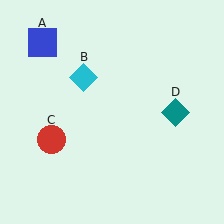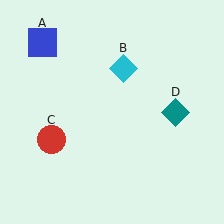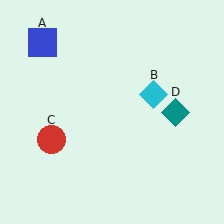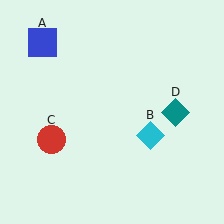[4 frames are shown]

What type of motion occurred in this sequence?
The cyan diamond (object B) rotated clockwise around the center of the scene.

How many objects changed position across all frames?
1 object changed position: cyan diamond (object B).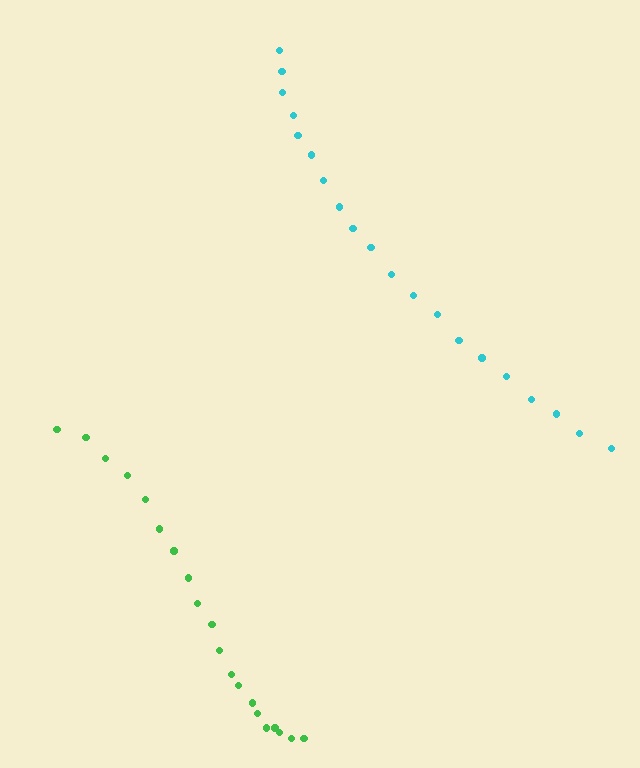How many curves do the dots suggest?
There are 2 distinct paths.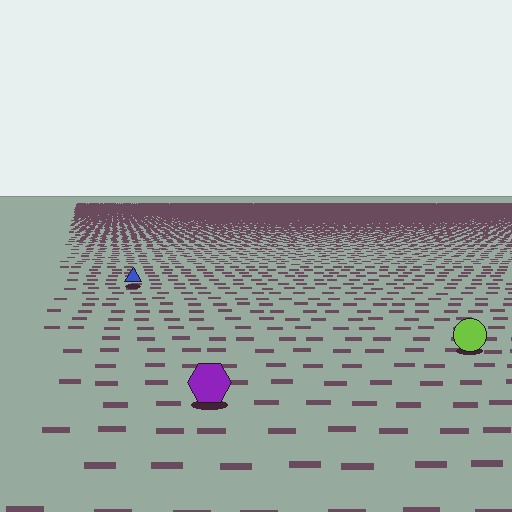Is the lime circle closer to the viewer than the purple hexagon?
No. The purple hexagon is closer — you can tell from the texture gradient: the ground texture is coarser near it.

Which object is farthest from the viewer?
The blue triangle is farthest from the viewer. It appears smaller and the ground texture around it is denser.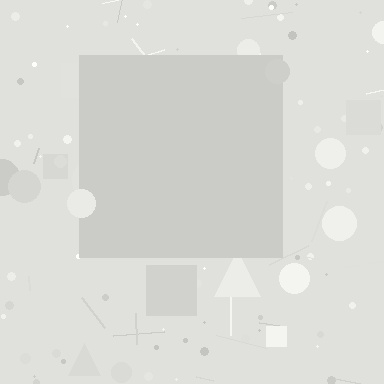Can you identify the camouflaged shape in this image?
The camouflaged shape is a square.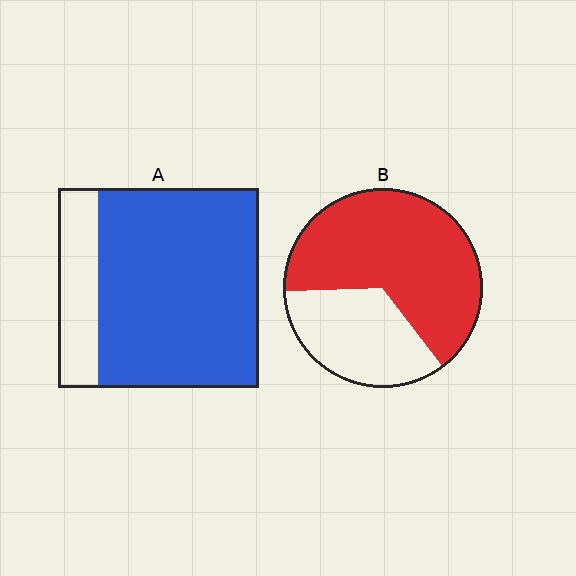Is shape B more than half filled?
Yes.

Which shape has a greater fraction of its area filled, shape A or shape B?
Shape A.